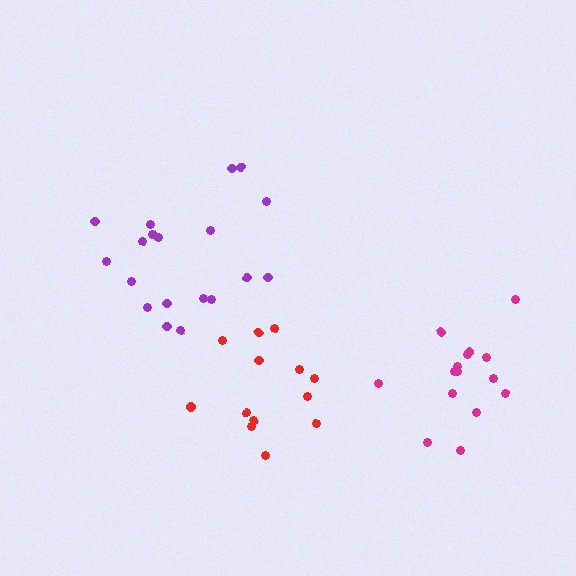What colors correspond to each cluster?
The clusters are colored: magenta, purple, red.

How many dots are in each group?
Group 1: 15 dots, Group 2: 19 dots, Group 3: 13 dots (47 total).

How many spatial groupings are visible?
There are 3 spatial groupings.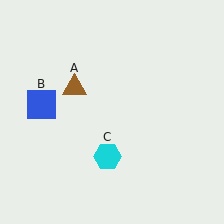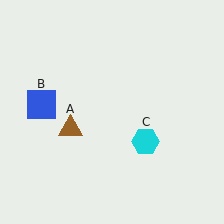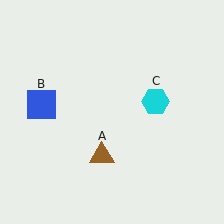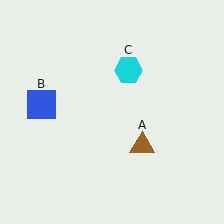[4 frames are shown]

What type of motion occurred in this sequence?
The brown triangle (object A), cyan hexagon (object C) rotated counterclockwise around the center of the scene.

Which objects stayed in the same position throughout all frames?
Blue square (object B) remained stationary.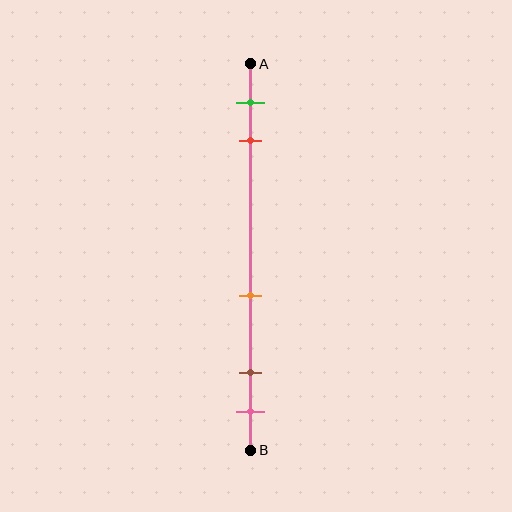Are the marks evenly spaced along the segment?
No, the marks are not evenly spaced.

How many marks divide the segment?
There are 5 marks dividing the segment.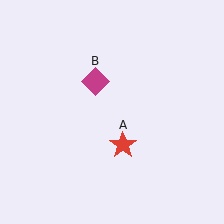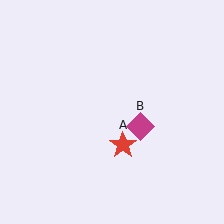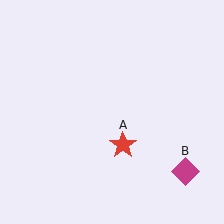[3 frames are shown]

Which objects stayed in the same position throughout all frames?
Red star (object A) remained stationary.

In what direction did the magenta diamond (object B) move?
The magenta diamond (object B) moved down and to the right.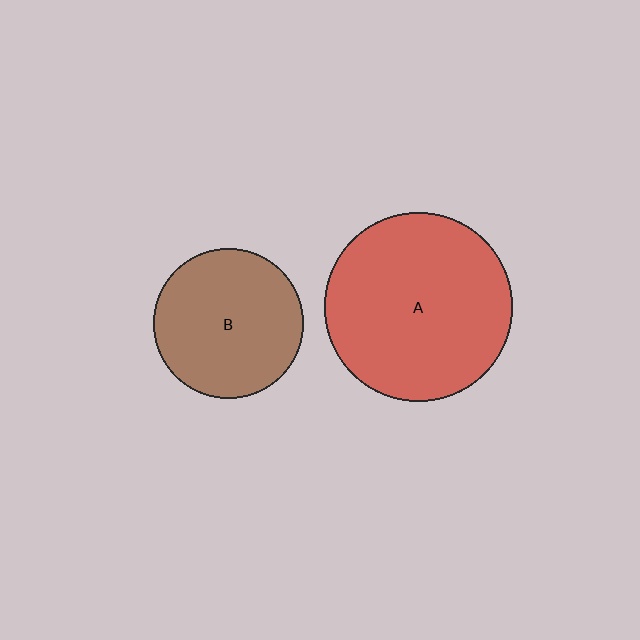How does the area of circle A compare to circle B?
Approximately 1.6 times.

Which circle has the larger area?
Circle A (red).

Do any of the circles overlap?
No, none of the circles overlap.